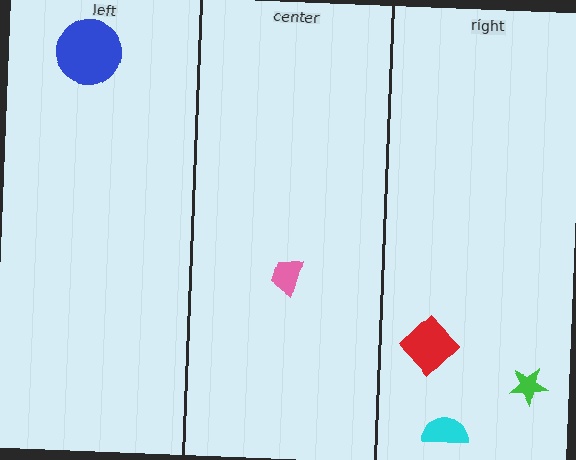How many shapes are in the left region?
1.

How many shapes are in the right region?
3.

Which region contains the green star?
The right region.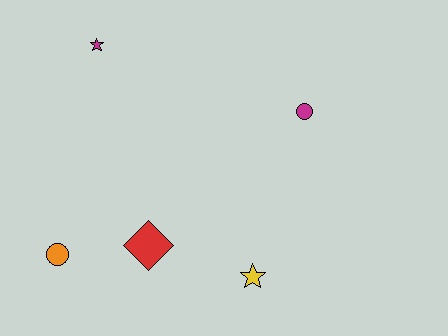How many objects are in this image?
There are 5 objects.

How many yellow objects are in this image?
There is 1 yellow object.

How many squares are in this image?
There are no squares.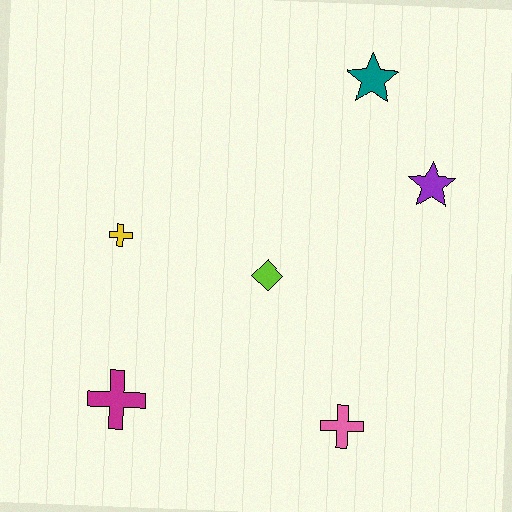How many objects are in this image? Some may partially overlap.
There are 6 objects.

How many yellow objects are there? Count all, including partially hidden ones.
There is 1 yellow object.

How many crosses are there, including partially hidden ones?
There are 3 crosses.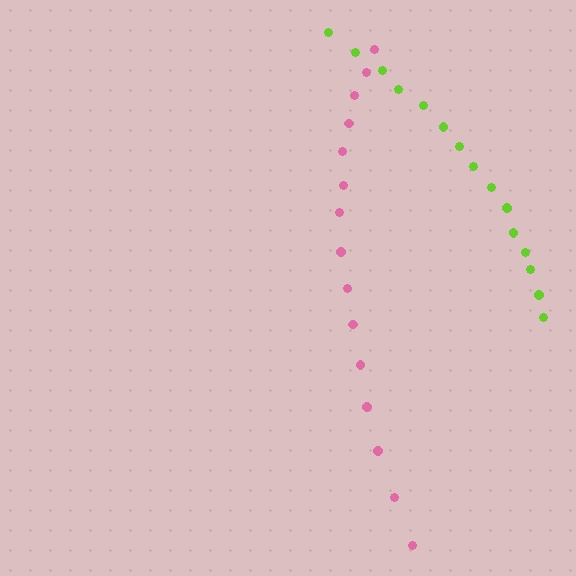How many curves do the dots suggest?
There are 2 distinct paths.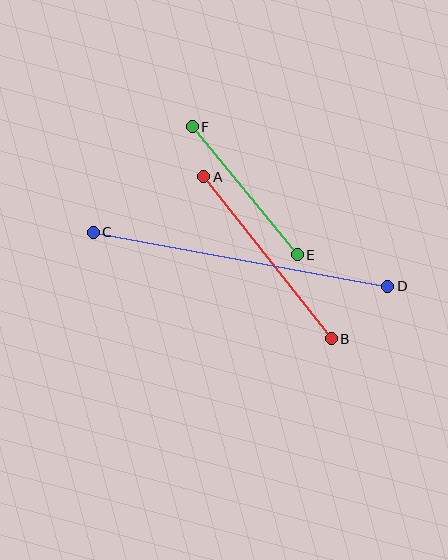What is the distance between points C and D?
The distance is approximately 299 pixels.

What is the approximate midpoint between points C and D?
The midpoint is at approximately (241, 259) pixels.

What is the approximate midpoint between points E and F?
The midpoint is at approximately (245, 191) pixels.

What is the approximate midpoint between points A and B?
The midpoint is at approximately (267, 258) pixels.